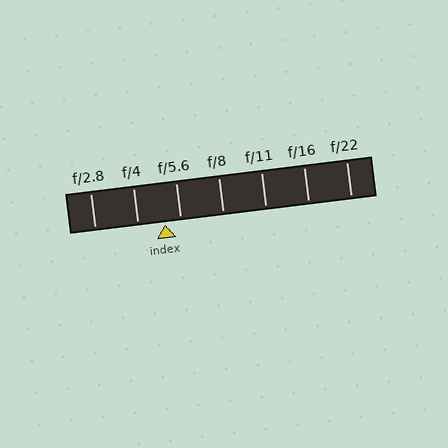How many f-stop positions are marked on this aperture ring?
There are 7 f-stop positions marked.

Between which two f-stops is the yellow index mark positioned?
The index mark is between f/4 and f/5.6.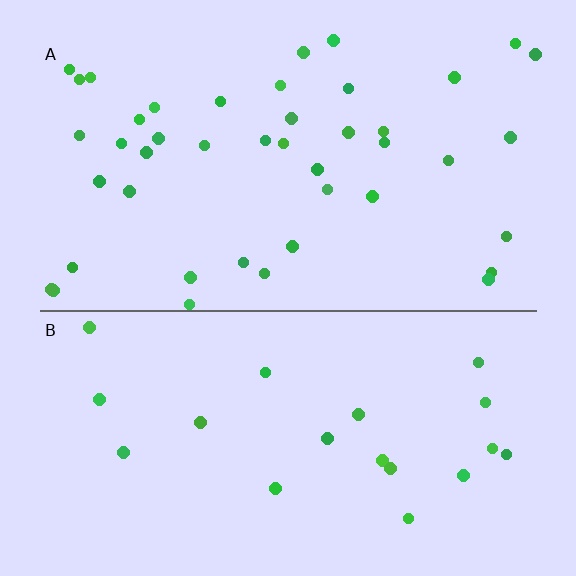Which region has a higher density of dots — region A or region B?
A (the top).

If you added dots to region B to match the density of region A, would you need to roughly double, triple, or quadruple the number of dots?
Approximately double.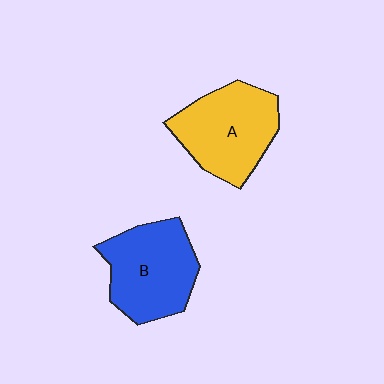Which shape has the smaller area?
Shape B (blue).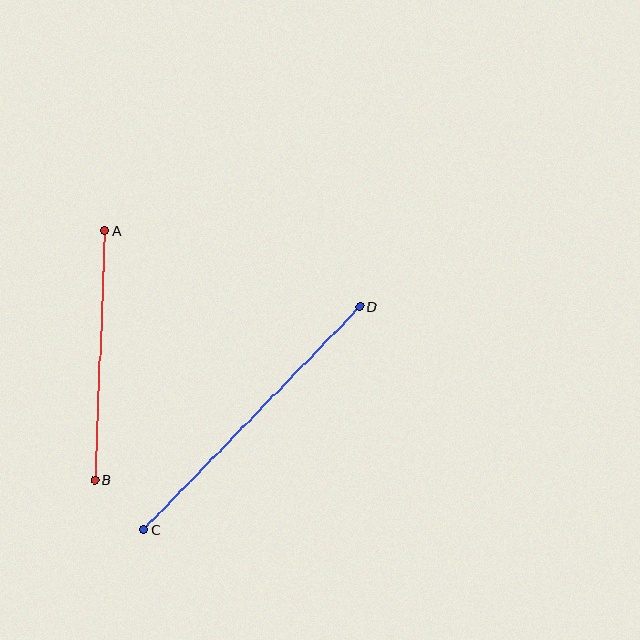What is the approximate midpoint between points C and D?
The midpoint is at approximately (252, 418) pixels.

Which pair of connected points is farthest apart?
Points C and D are farthest apart.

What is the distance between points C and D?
The distance is approximately 310 pixels.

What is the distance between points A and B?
The distance is approximately 249 pixels.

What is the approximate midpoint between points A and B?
The midpoint is at approximately (100, 355) pixels.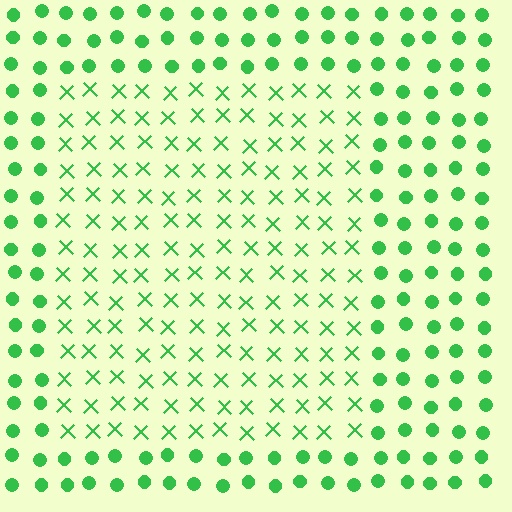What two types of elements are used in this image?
The image uses X marks inside the rectangle region and circles outside it.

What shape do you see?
I see a rectangle.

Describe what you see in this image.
The image is filled with small green elements arranged in a uniform grid. A rectangle-shaped region contains X marks, while the surrounding area contains circles. The boundary is defined purely by the change in element shape.